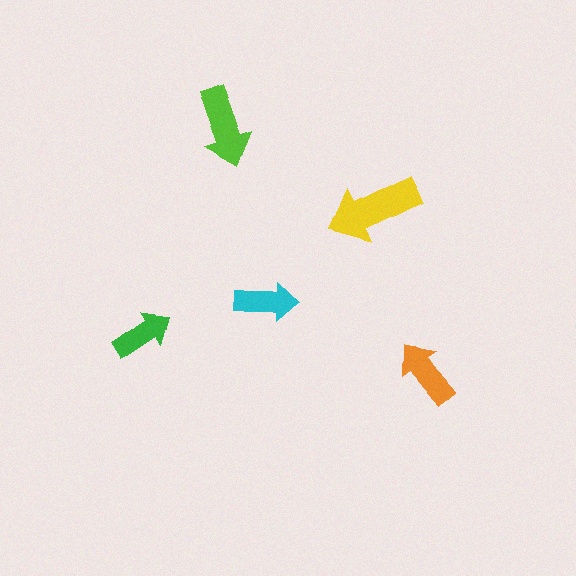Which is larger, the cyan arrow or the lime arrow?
The lime one.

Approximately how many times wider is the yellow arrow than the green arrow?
About 1.5 times wider.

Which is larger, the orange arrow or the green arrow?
The orange one.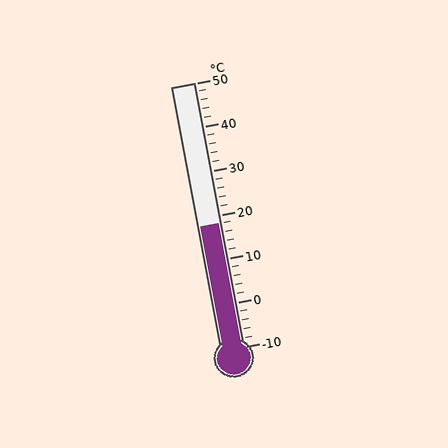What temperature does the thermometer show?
The thermometer shows approximately 18°C.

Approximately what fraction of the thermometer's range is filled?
The thermometer is filled to approximately 45% of its range.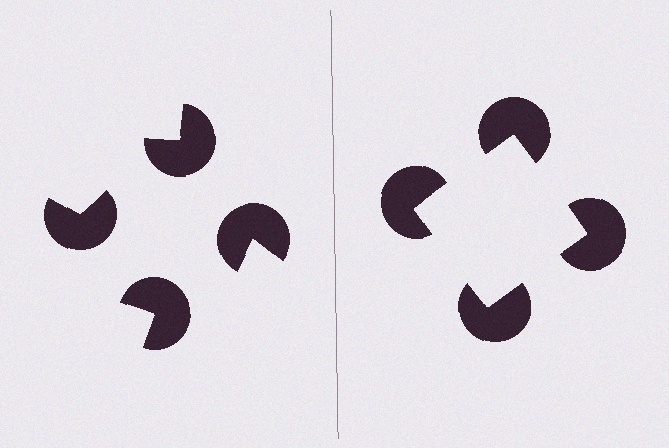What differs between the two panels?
The pac-man discs are positioned identically on both sides; only the wedge orientations differ. On the right they align to a square; on the left they are misaligned.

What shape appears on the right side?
An illusory square.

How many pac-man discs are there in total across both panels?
8 — 4 on each side.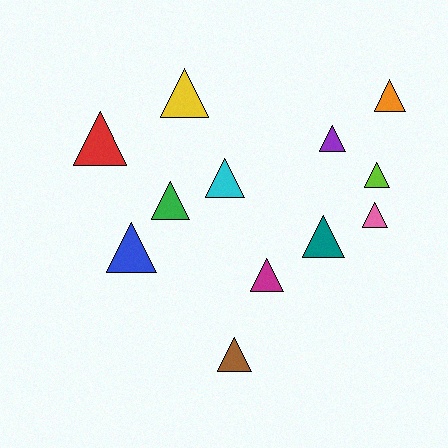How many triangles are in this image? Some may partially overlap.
There are 12 triangles.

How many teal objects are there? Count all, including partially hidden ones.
There is 1 teal object.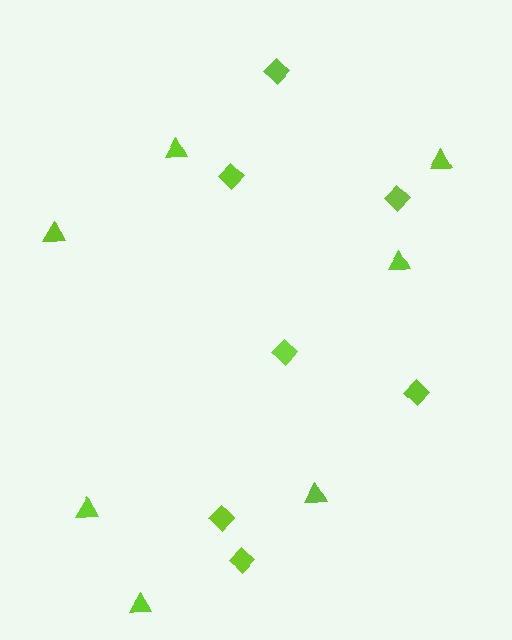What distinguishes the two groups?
There are 2 groups: one group of triangles (7) and one group of diamonds (7).